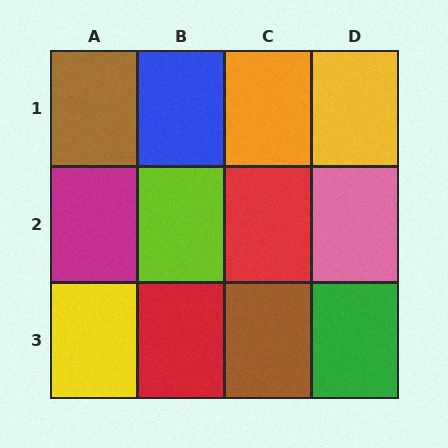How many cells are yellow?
2 cells are yellow.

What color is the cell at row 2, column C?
Red.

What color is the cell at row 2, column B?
Lime.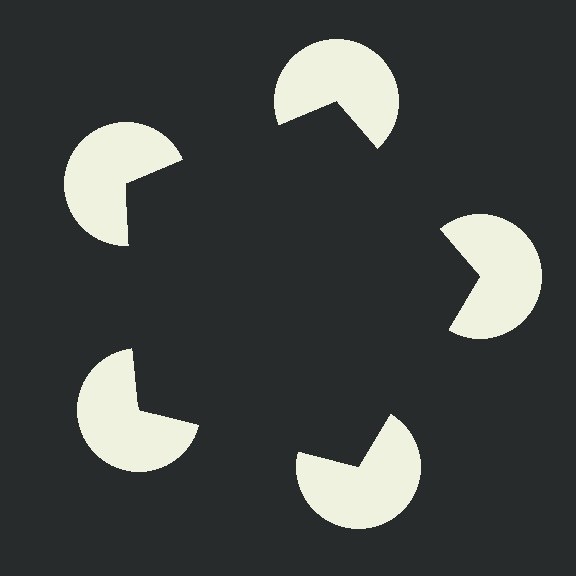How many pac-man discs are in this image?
There are 5 — one at each vertex of the illusory pentagon.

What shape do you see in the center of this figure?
An illusory pentagon — its edges are inferred from the aligned wedge cuts in the pac-man discs, not physically drawn.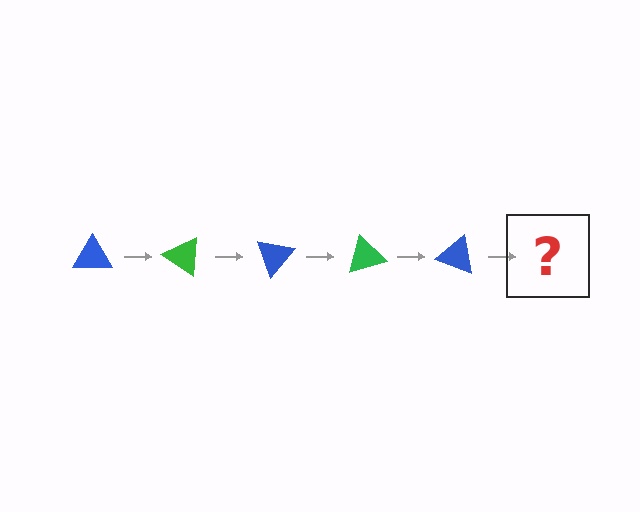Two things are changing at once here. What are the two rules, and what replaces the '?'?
The two rules are that it rotates 35 degrees each step and the color cycles through blue and green. The '?' should be a green triangle, rotated 175 degrees from the start.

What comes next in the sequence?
The next element should be a green triangle, rotated 175 degrees from the start.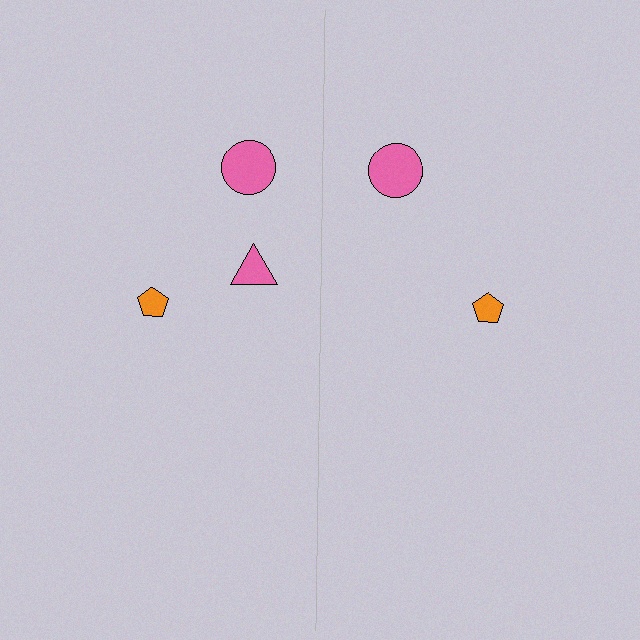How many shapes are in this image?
There are 5 shapes in this image.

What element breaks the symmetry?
A pink triangle is missing from the right side.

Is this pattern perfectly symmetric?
No, the pattern is not perfectly symmetric. A pink triangle is missing from the right side.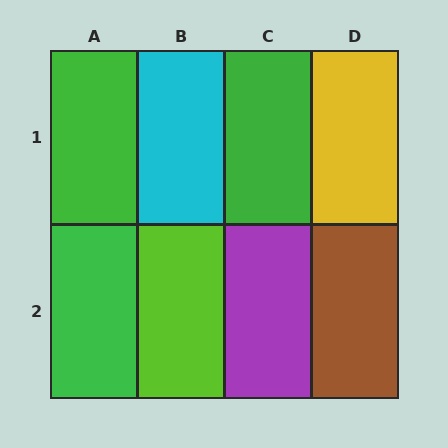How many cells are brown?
1 cell is brown.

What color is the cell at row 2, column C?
Purple.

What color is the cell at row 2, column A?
Green.